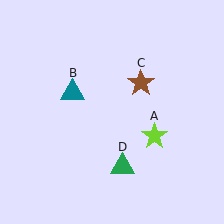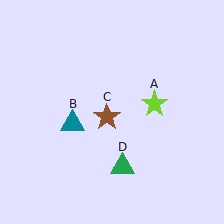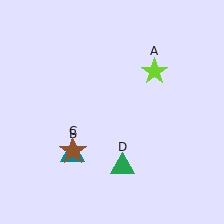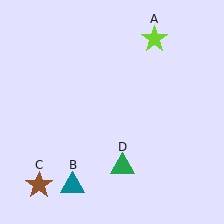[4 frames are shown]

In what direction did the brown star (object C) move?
The brown star (object C) moved down and to the left.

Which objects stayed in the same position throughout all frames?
Green triangle (object D) remained stationary.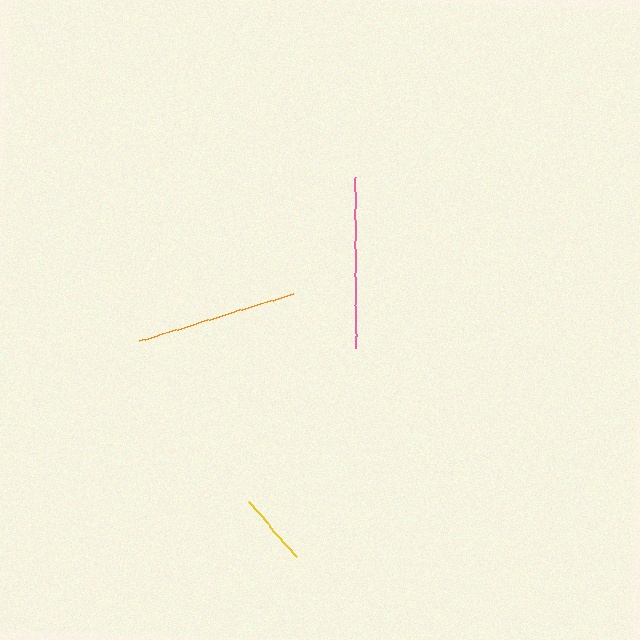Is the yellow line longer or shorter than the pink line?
The pink line is longer than the yellow line.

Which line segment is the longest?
The pink line is the longest at approximately 172 pixels.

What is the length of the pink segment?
The pink segment is approximately 172 pixels long.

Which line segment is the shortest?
The yellow line is the shortest at approximately 73 pixels.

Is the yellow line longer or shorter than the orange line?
The orange line is longer than the yellow line.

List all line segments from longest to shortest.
From longest to shortest: pink, orange, yellow.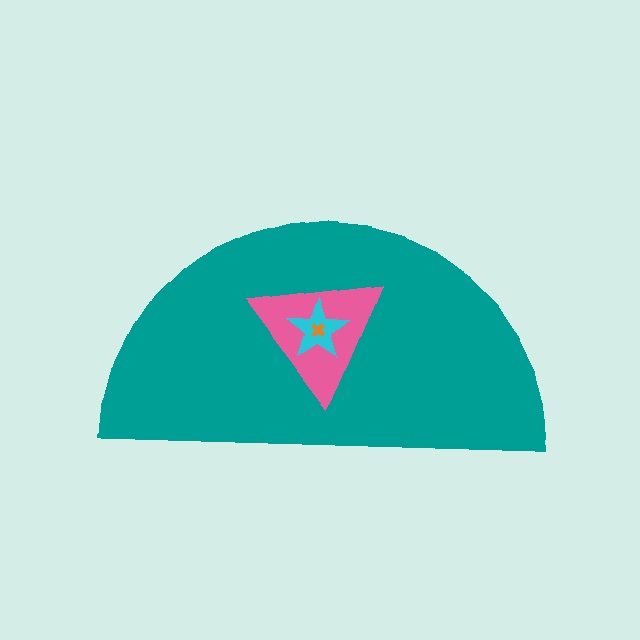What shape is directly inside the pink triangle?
The cyan star.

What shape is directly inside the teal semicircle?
The pink triangle.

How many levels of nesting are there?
4.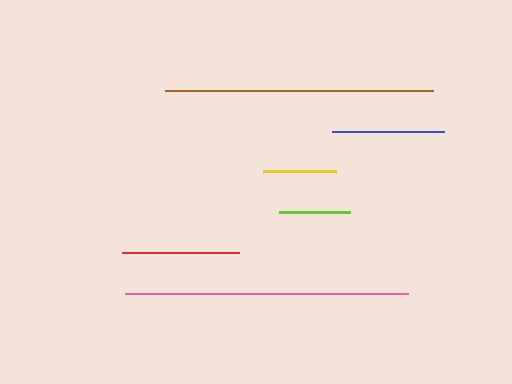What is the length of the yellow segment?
The yellow segment is approximately 74 pixels long.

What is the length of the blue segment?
The blue segment is approximately 112 pixels long.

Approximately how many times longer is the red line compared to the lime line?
The red line is approximately 1.7 times the length of the lime line.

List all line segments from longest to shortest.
From longest to shortest: pink, brown, red, blue, yellow, lime.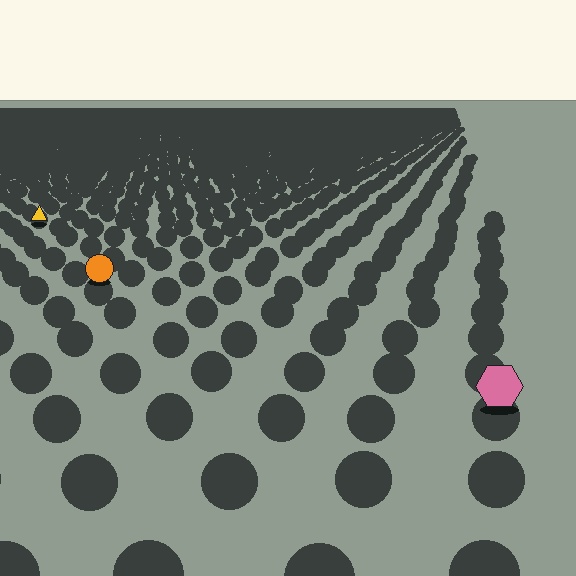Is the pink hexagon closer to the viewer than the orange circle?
Yes. The pink hexagon is closer — you can tell from the texture gradient: the ground texture is coarser near it.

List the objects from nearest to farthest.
From nearest to farthest: the pink hexagon, the orange circle, the yellow triangle.